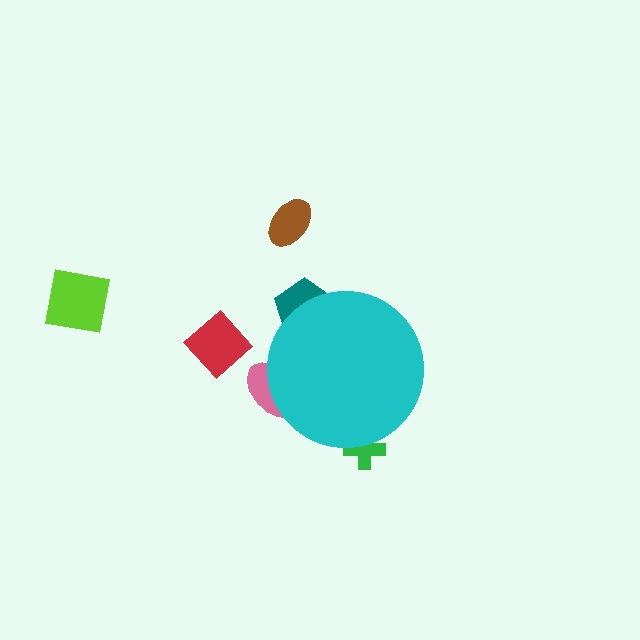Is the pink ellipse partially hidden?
Yes, the pink ellipse is partially hidden behind the cyan circle.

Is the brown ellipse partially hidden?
No, the brown ellipse is fully visible.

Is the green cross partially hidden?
Yes, the green cross is partially hidden behind the cyan circle.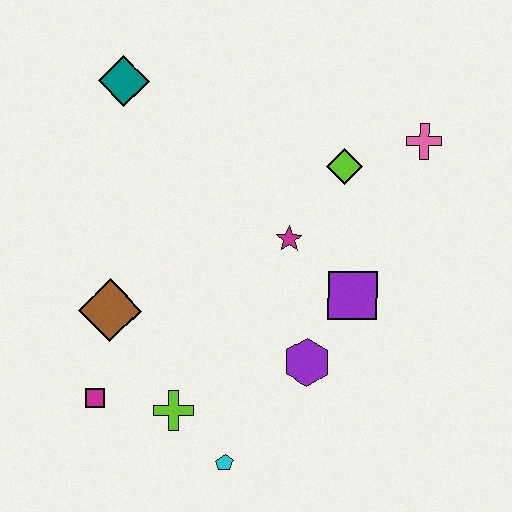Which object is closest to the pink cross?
The lime diamond is closest to the pink cross.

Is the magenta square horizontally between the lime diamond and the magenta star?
No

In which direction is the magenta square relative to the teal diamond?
The magenta square is below the teal diamond.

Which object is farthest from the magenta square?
The pink cross is farthest from the magenta square.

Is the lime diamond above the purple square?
Yes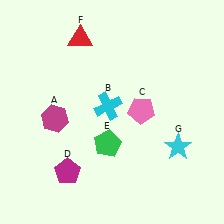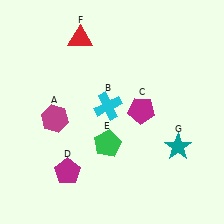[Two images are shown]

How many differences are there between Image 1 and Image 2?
There are 2 differences between the two images.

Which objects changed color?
C changed from pink to magenta. G changed from cyan to teal.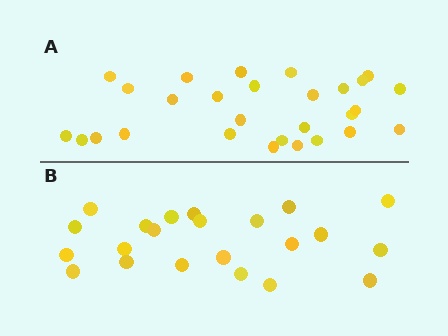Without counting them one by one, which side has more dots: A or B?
Region A (the top region) has more dots.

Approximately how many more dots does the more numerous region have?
Region A has about 6 more dots than region B.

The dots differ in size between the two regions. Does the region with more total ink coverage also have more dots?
No. Region B has more total ink coverage because its dots are larger, but region A actually contains more individual dots. Total area can be misleading — the number of items is what matters here.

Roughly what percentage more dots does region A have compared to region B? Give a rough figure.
About 25% more.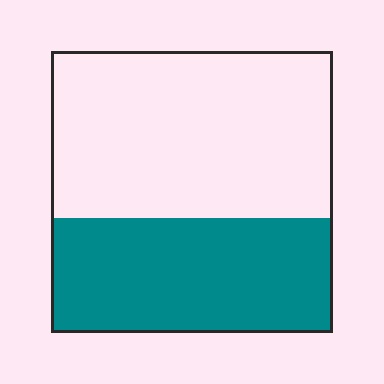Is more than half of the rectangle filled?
No.